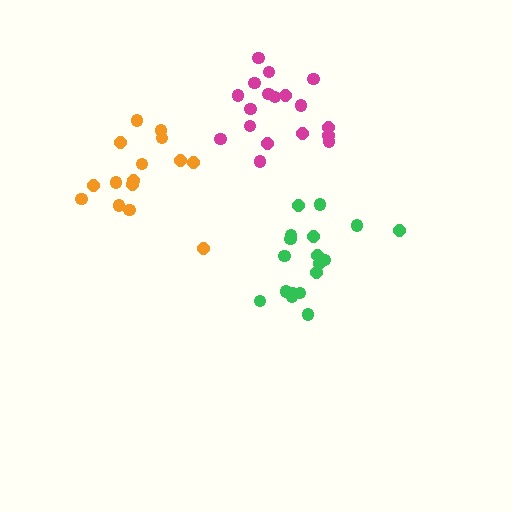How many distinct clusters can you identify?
There are 3 distinct clusters.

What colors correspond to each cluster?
The clusters are colored: orange, green, magenta.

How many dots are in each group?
Group 1: 15 dots, Group 2: 18 dots, Group 3: 18 dots (51 total).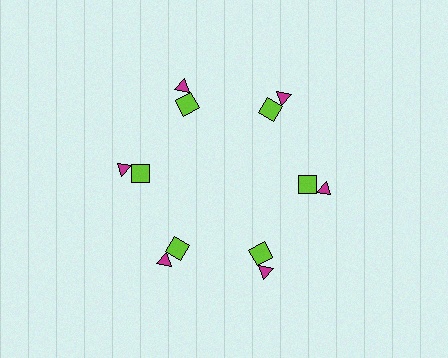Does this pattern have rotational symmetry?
Yes, this pattern has 6-fold rotational symmetry. It looks the same after rotating 60 degrees around the center.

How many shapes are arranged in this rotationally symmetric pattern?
There are 12 shapes, arranged in 6 groups of 2.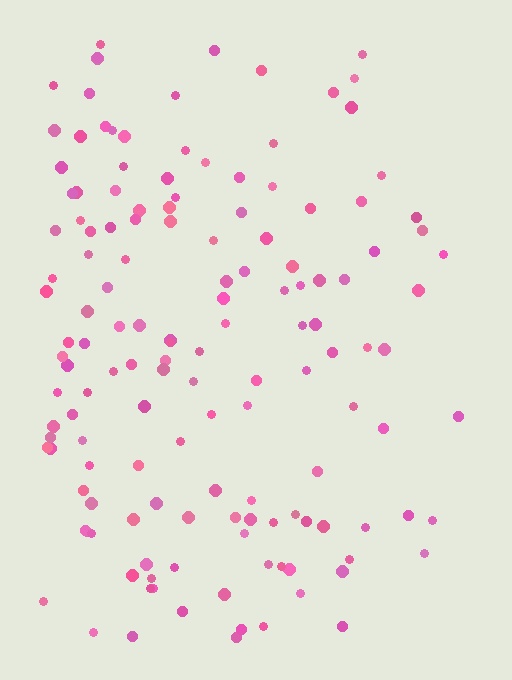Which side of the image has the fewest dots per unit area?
The right.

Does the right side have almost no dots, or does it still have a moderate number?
Still a moderate number, just noticeably fewer than the left.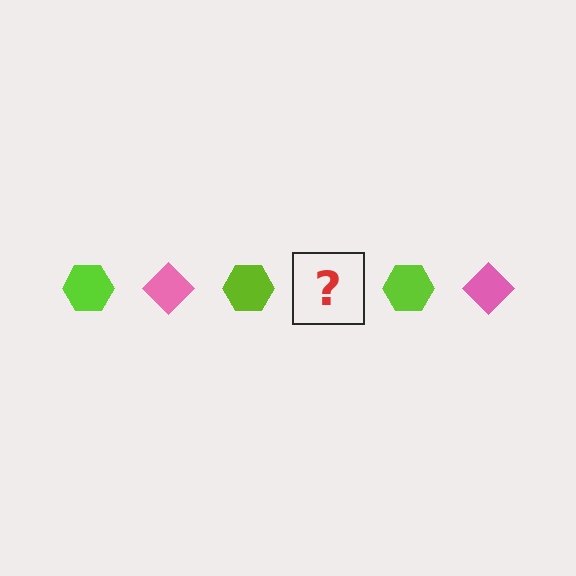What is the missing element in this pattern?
The missing element is a pink diamond.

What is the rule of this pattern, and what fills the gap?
The rule is that the pattern alternates between lime hexagon and pink diamond. The gap should be filled with a pink diamond.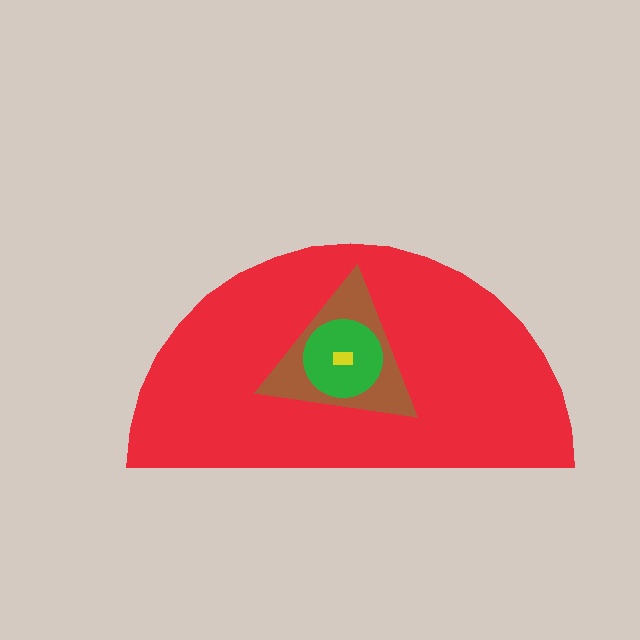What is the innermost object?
The yellow rectangle.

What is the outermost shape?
The red semicircle.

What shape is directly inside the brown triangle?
The green circle.